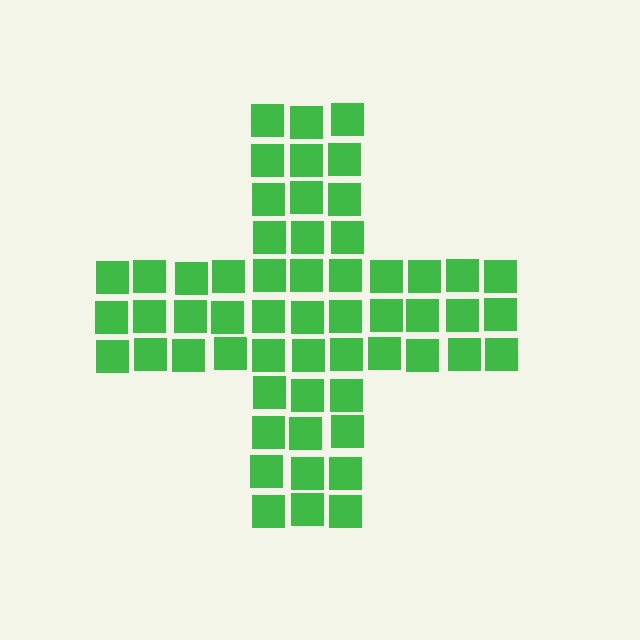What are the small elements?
The small elements are squares.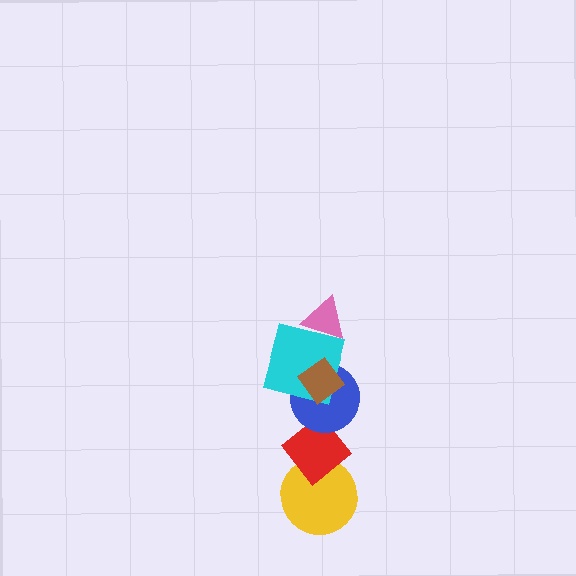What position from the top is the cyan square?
The cyan square is 3rd from the top.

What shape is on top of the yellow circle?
The red diamond is on top of the yellow circle.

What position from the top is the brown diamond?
The brown diamond is 2nd from the top.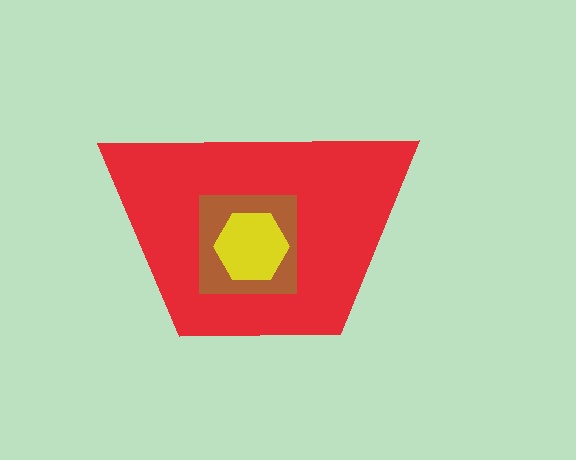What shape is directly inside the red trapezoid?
The brown square.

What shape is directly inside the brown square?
The yellow hexagon.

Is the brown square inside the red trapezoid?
Yes.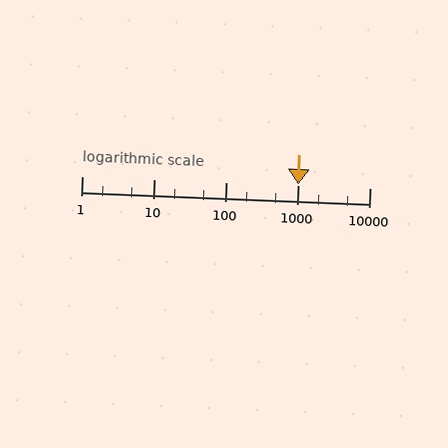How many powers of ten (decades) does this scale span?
The scale spans 4 decades, from 1 to 10000.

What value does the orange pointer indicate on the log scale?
The pointer indicates approximately 1000.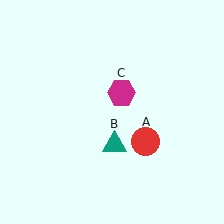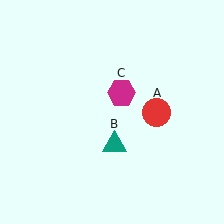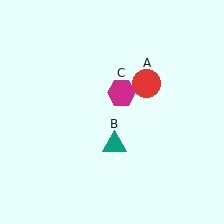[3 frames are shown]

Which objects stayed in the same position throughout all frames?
Teal triangle (object B) and magenta hexagon (object C) remained stationary.